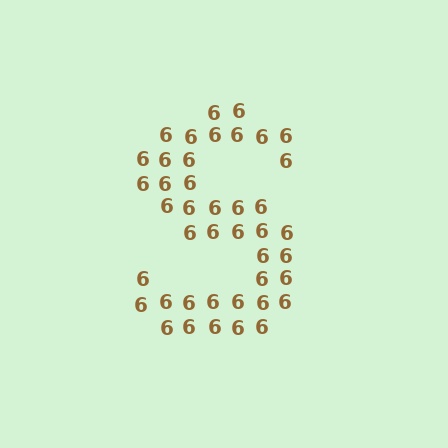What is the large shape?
The large shape is the letter S.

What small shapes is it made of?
It is made of small digit 6's.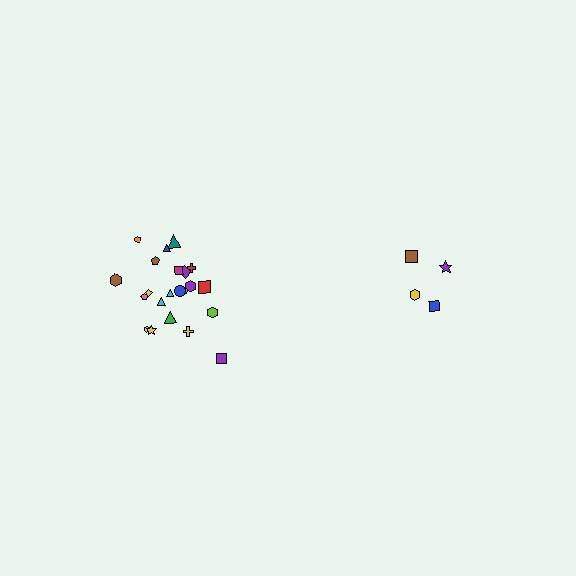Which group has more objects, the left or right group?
The left group.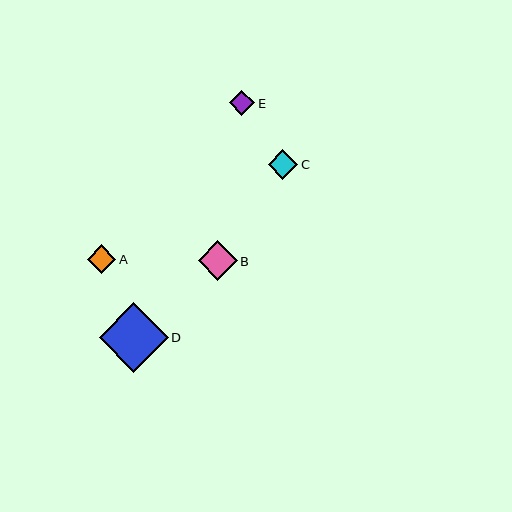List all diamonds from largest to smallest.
From largest to smallest: D, B, C, A, E.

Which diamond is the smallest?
Diamond E is the smallest with a size of approximately 25 pixels.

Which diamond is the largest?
Diamond D is the largest with a size of approximately 69 pixels.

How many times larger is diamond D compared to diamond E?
Diamond D is approximately 2.7 times the size of diamond E.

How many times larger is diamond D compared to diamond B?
Diamond D is approximately 1.8 times the size of diamond B.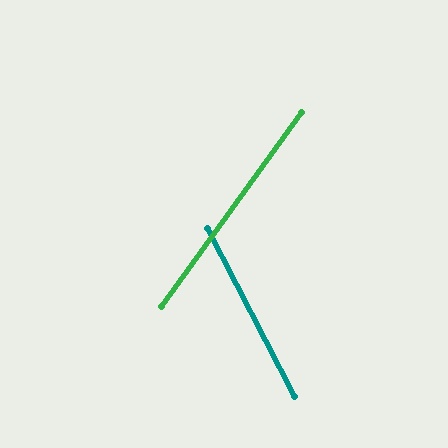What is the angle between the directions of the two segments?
Approximately 63 degrees.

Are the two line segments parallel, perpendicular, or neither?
Neither parallel nor perpendicular — they differ by about 63°.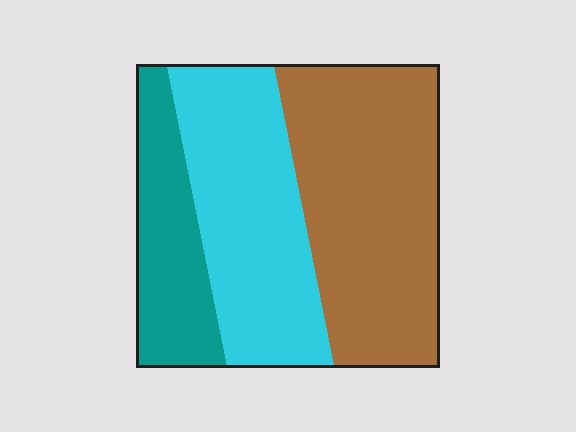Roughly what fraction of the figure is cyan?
Cyan covers roughly 35% of the figure.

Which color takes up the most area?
Brown, at roughly 45%.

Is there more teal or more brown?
Brown.